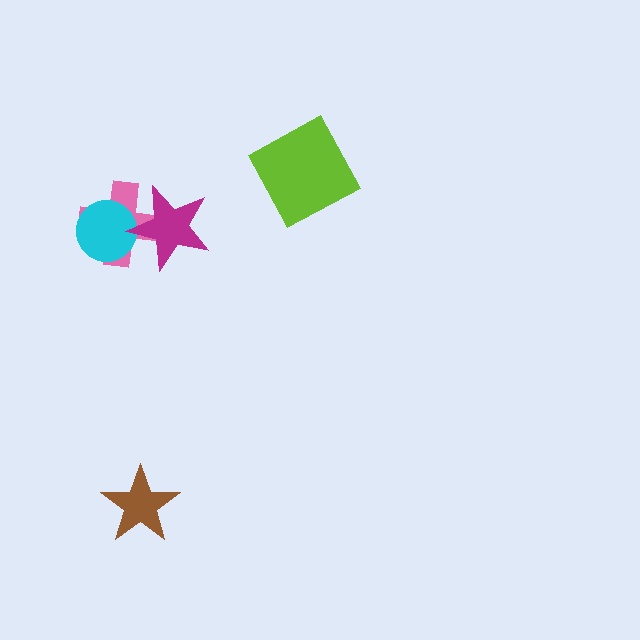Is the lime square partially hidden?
No, no other shape covers it.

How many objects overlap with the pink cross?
2 objects overlap with the pink cross.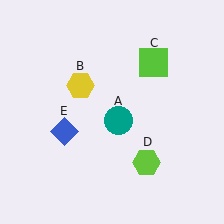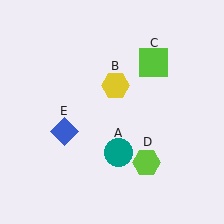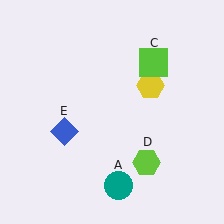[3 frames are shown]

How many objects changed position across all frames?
2 objects changed position: teal circle (object A), yellow hexagon (object B).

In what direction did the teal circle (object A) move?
The teal circle (object A) moved down.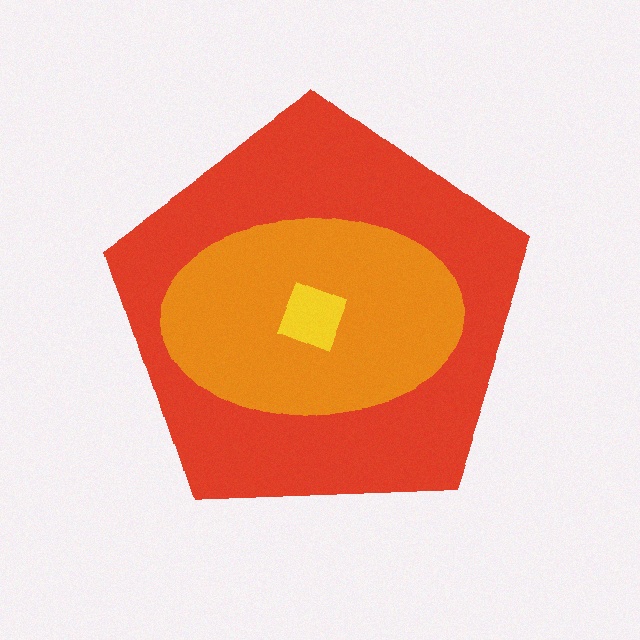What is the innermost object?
The yellow diamond.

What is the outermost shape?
The red pentagon.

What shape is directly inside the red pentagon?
The orange ellipse.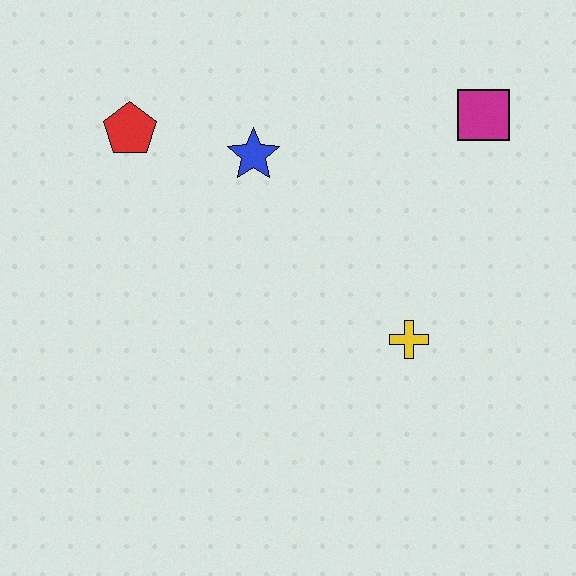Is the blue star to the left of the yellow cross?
Yes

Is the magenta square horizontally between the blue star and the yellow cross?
No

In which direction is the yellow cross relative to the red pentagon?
The yellow cross is to the right of the red pentagon.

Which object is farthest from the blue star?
The yellow cross is farthest from the blue star.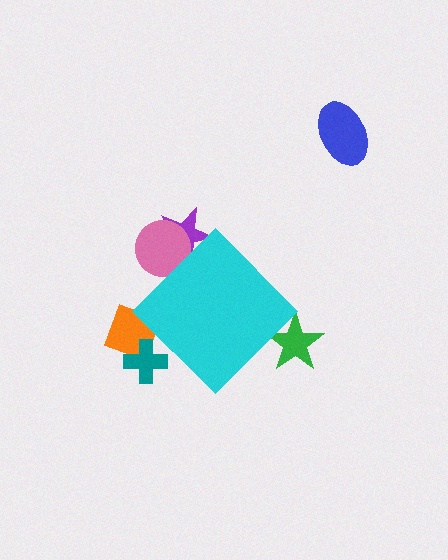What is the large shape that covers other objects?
A cyan diamond.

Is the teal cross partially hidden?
Yes, the teal cross is partially hidden behind the cyan diamond.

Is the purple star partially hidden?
Yes, the purple star is partially hidden behind the cyan diamond.